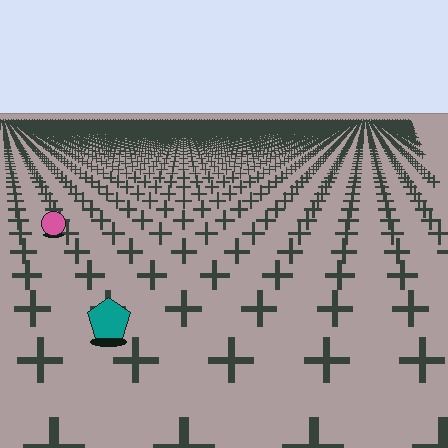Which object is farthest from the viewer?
The pink circle is farthest from the viewer. It appears smaller and the ground texture around it is denser.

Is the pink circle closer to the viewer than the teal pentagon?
No. The teal pentagon is closer — you can tell from the texture gradient: the ground texture is coarser near it.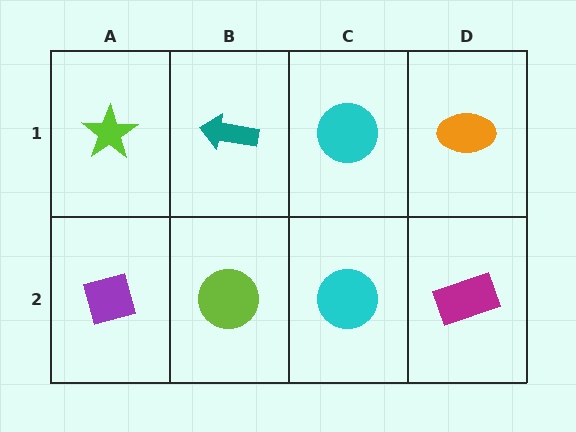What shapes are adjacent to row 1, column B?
A lime circle (row 2, column B), a lime star (row 1, column A), a cyan circle (row 1, column C).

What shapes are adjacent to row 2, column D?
An orange ellipse (row 1, column D), a cyan circle (row 2, column C).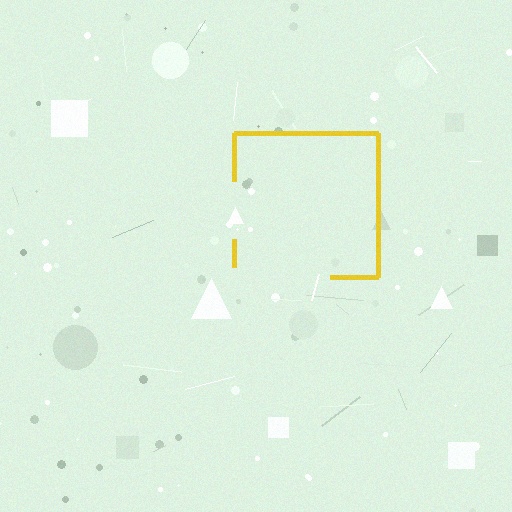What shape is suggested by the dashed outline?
The dashed outline suggests a square.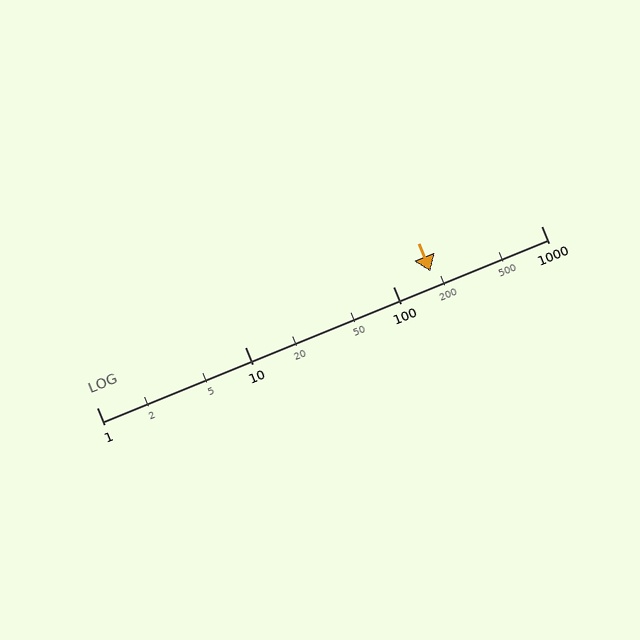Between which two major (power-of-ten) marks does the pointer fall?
The pointer is between 100 and 1000.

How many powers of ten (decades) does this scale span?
The scale spans 3 decades, from 1 to 1000.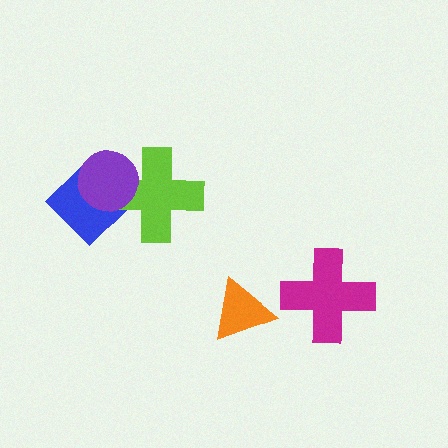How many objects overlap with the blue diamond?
2 objects overlap with the blue diamond.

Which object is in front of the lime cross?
The purple circle is in front of the lime cross.